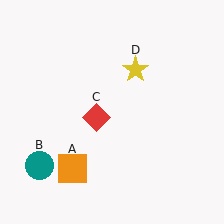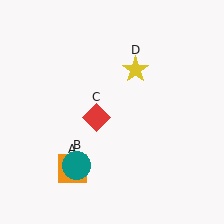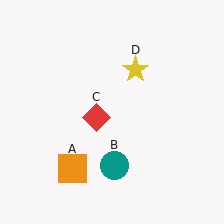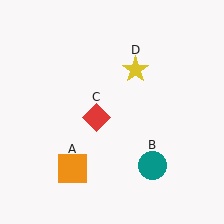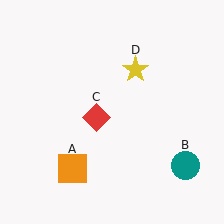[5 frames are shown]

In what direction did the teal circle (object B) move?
The teal circle (object B) moved right.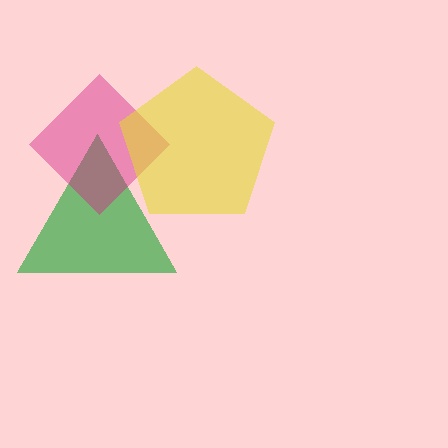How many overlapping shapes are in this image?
There are 3 overlapping shapes in the image.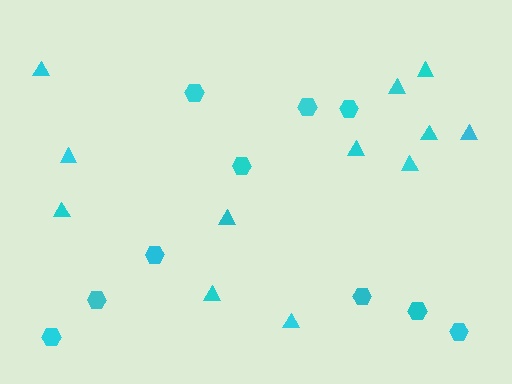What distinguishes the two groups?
There are 2 groups: one group of triangles (12) and one group of hexagons (10).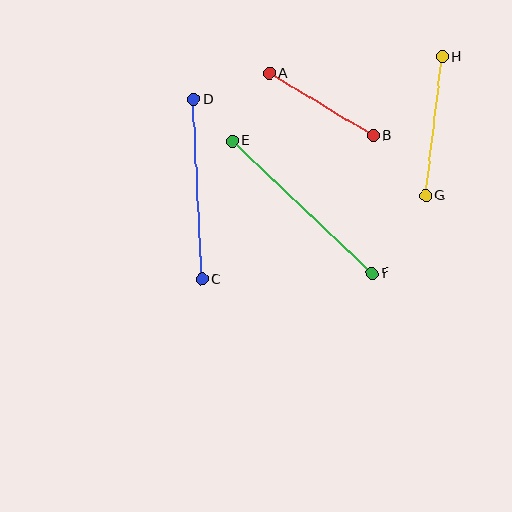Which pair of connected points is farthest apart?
Points E and F are farthest apart.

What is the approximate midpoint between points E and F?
The midpoint is at approximately (302, 207) pixels.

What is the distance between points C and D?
The distance is approximately 180 pixels.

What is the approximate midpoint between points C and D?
The midpoint is at approximately (198, 189) pixels.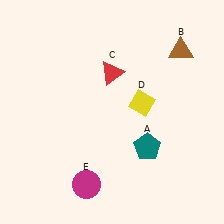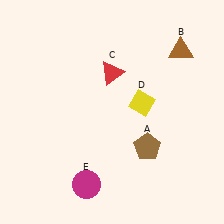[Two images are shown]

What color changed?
The pentagon (A) changed from teal in Image 1 to brown in Image 2.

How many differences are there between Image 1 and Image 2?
There is 1 difference between the two images.